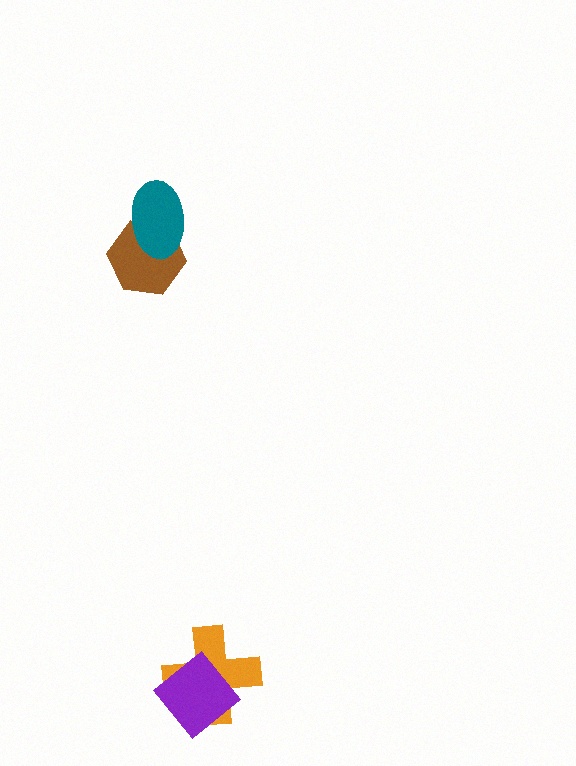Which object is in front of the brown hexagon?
The teal ellipse is in front of the brown hexagon.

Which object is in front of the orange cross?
The purple diamond is in front of the orange cross.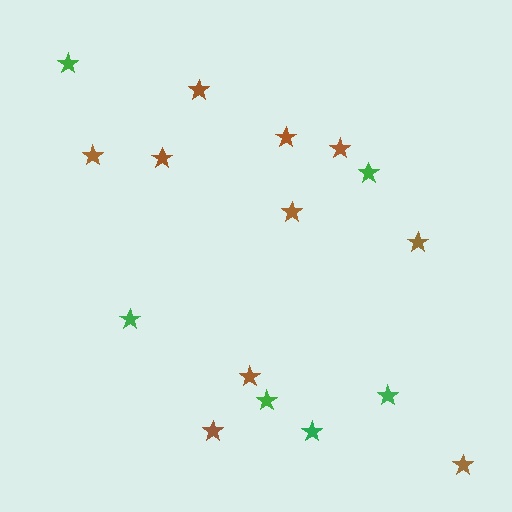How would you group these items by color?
There are 2 groups: one group of green stars (6) and one group of brown stars (10).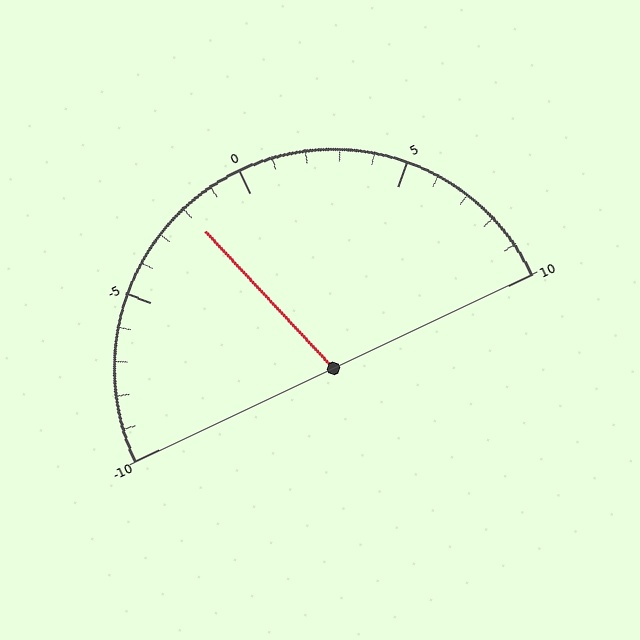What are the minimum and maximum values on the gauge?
The gauge ranges from -10 to 10.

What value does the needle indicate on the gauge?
The needle indicates approximately -2.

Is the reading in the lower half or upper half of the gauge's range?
The reading is in the lower half of the range (-10 to 10).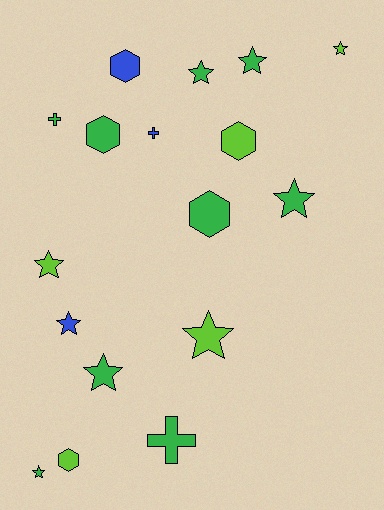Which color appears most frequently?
Green, with 9 objects.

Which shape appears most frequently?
Star, with 9 objects.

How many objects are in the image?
There are 17 objects.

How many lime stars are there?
There are 3 lime stars.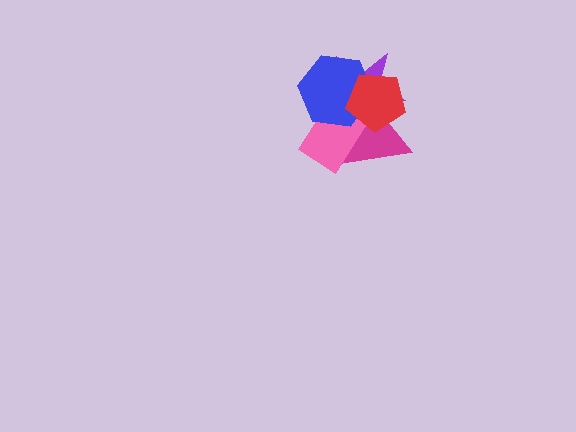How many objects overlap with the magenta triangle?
4 objects overlap with the magenta triangle.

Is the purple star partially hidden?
Yes, it is partially covered by another shape.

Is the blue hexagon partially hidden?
Yes, it is partially covered by another shape.